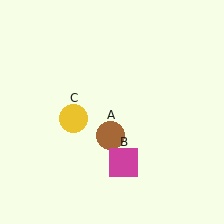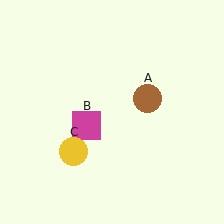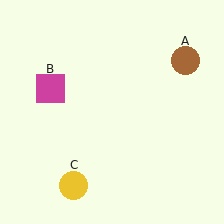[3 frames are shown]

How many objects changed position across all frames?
3 objects changed position: brown circle (object A), magenta square (object B), yellow circle (object C).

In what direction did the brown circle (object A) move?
The brown circle (object A) moved up and to the right.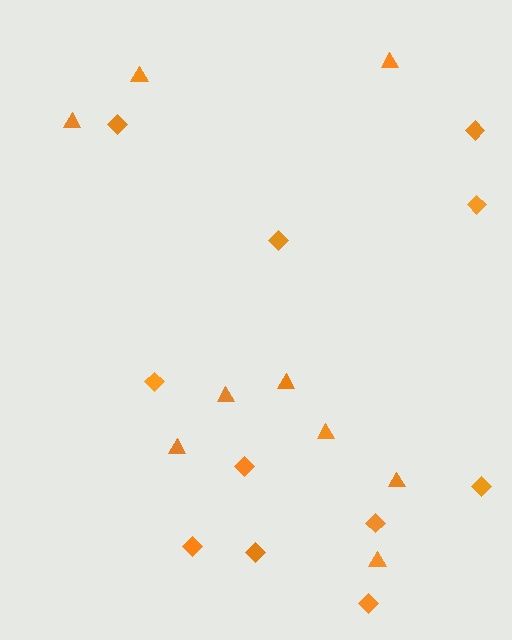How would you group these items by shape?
There are 2 groups: one group of triangles (9) and one group of diamonds (11).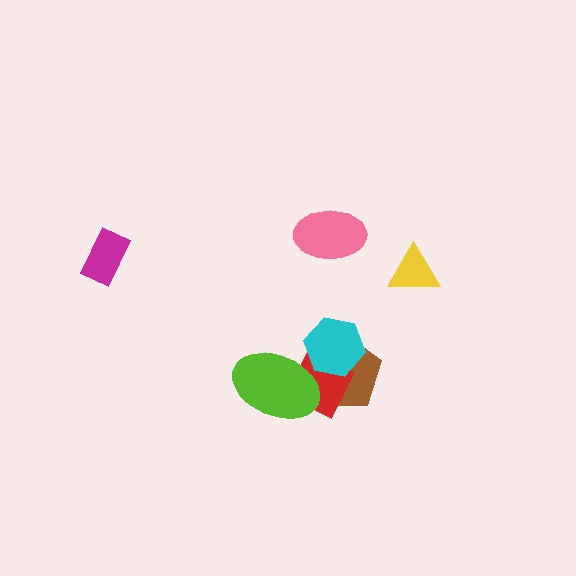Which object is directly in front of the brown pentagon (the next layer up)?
The red square is directly in front of the brown pentagon.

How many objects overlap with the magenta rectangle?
0 objects overlap with the magenta rectangle.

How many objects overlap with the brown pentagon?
3 objects overlap with the brown pentagon.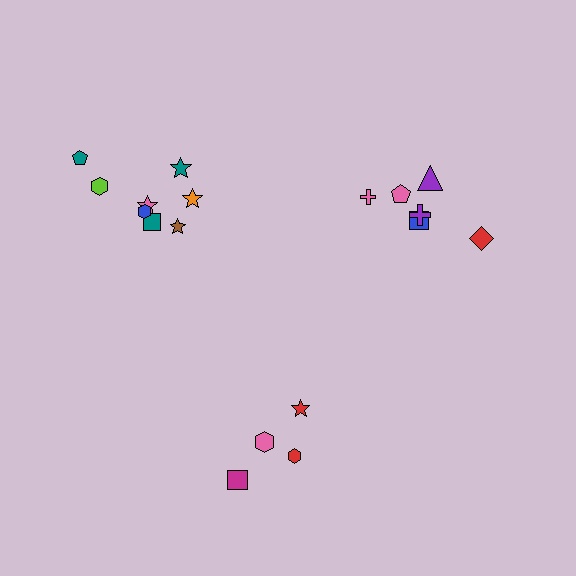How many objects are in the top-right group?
There are 6 objects.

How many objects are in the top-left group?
There are 8 objects.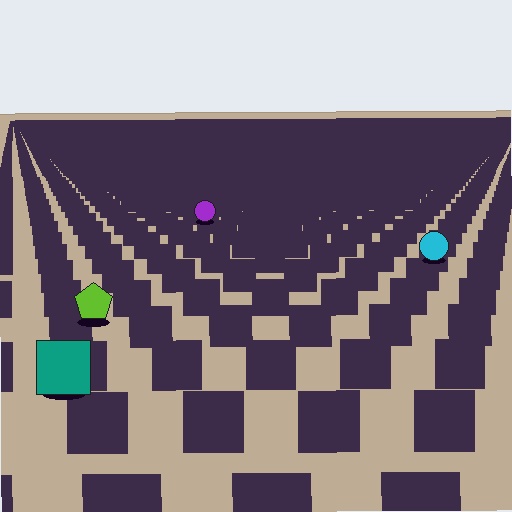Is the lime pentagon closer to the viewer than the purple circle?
Yes. The lime pentagon is closer — you can tell from the texture gradient: the ground texture is coarser near it.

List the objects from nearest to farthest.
From nearest to farthest: the teal square, the lime pentagon, the cyan circle, the purple circle.